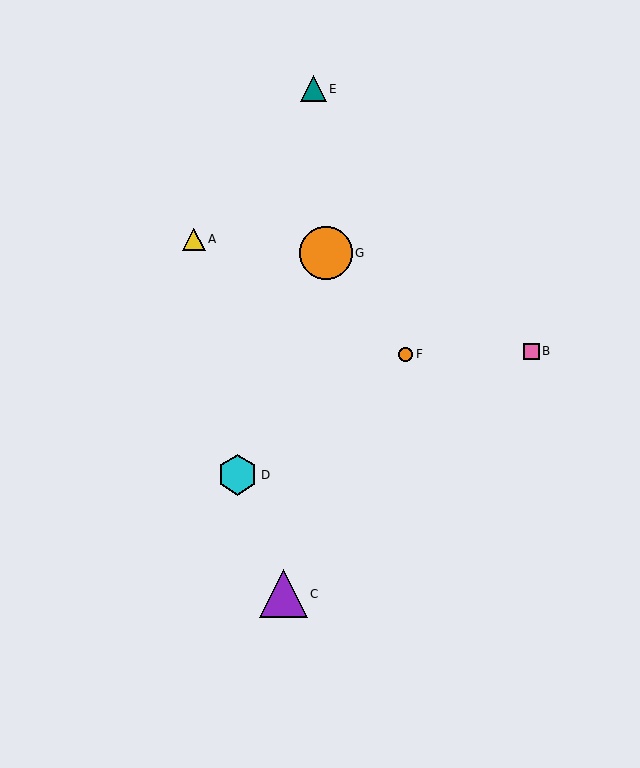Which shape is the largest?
The orange circle (labeled G) is the largest.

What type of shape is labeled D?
Shape D is a cyan hexagon.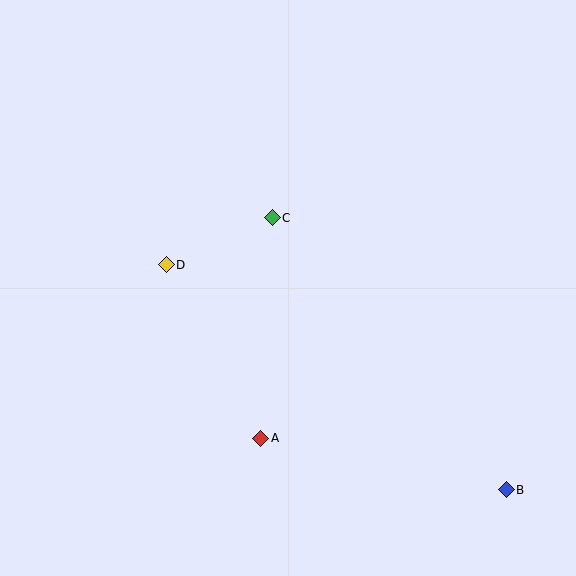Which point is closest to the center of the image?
Point C at (272, 218) is closest to the center.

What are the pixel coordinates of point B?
Point B is at (506, 490).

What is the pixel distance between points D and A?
The distance between D and A is 197 pixels.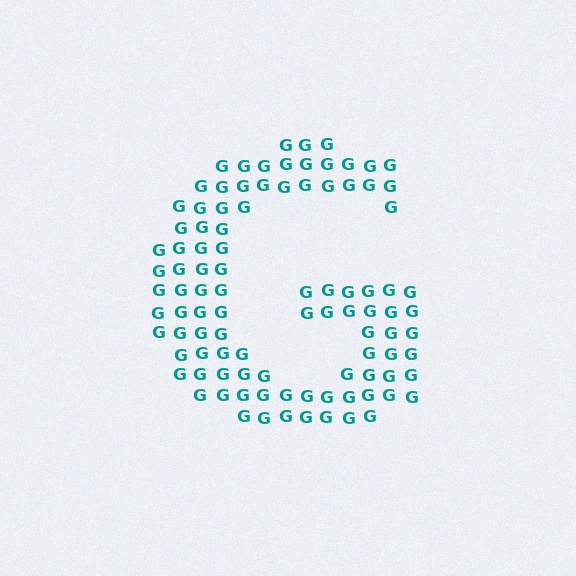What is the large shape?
The large shape is the letter G.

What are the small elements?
The small elements are letter G's.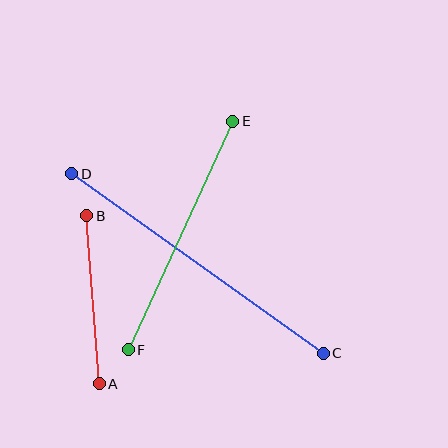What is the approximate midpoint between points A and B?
The midpoint is at approximately (93, 300) pixels.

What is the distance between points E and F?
The distance is approximately 251 pixels.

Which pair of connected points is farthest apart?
Points C and D are farthest apart.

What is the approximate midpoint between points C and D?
The midpoint is at approximately (197, 264) pixels.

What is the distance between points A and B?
The distance is approximately 168 pixels.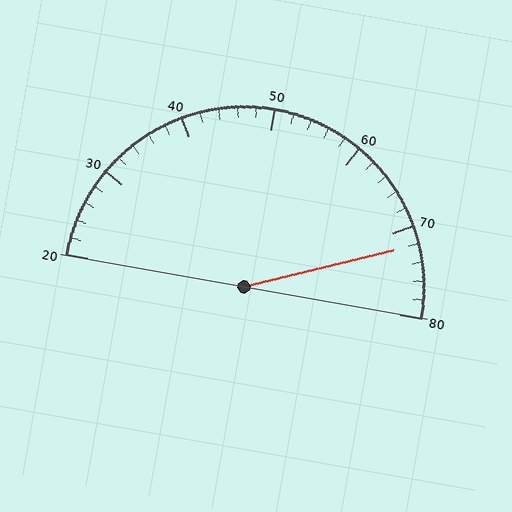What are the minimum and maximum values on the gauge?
The gauge ranges from 20 to 80.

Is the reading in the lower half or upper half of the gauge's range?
The reading is in the upper half of the range (20 to 80).